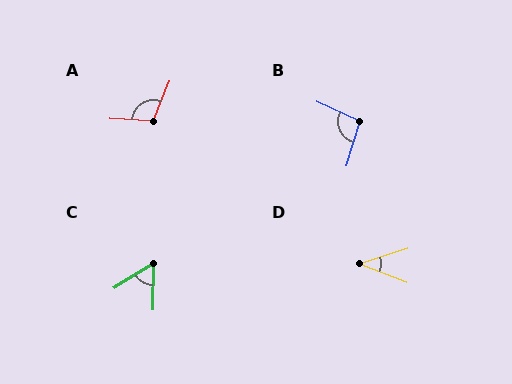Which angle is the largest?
A, at approximately 109 degrees.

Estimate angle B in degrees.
Approximately 97 degrees.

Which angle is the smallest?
D, at approximately 40 degrees.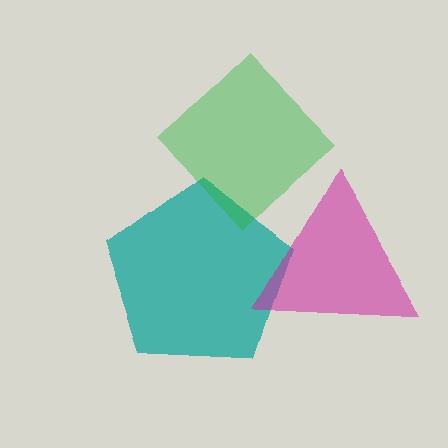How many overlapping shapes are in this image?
There are 3 overlapping shapes in the image.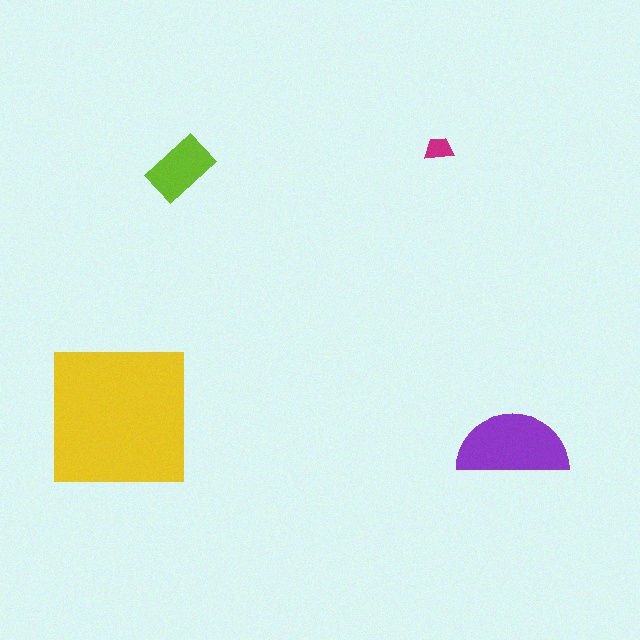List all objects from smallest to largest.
The magenta trapezoid, the lime rectangle, the purple semicircle, the yellow square.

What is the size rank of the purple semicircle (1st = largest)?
2nd.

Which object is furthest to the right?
The purple semicircle is rightmost.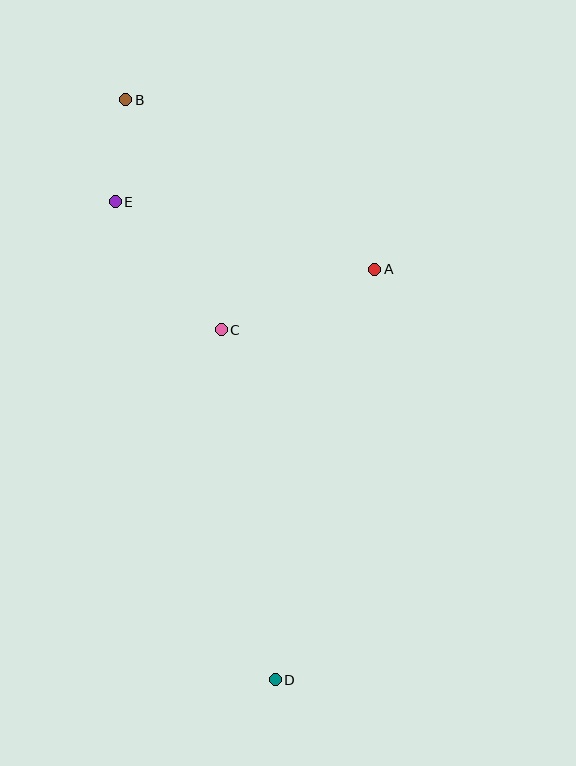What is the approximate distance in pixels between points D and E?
The distance between D and E is approximately 504 pixels.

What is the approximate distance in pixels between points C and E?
The distance between C and E is approximately 166 pixels.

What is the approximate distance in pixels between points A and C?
The distance between A and C is approximately 165 pixels.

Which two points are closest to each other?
Points B and E are closest to each other.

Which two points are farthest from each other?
Points B and D are farthest from each other.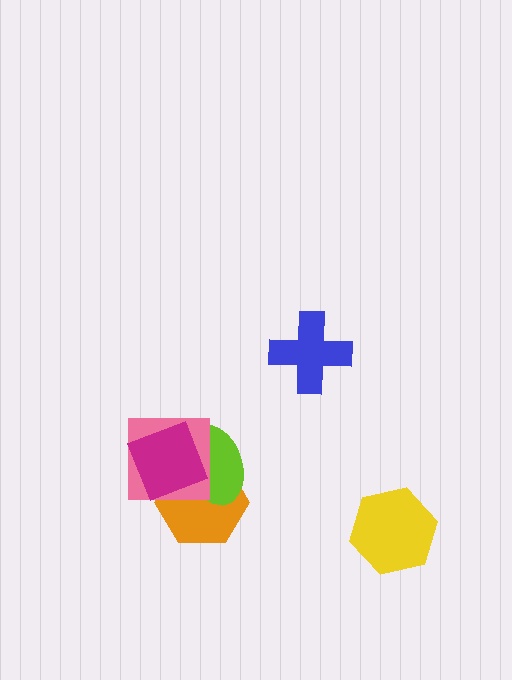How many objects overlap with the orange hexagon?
3 objects overlap with the orange hexagon.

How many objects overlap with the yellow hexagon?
0 objects overlap with the yellow hexagon.